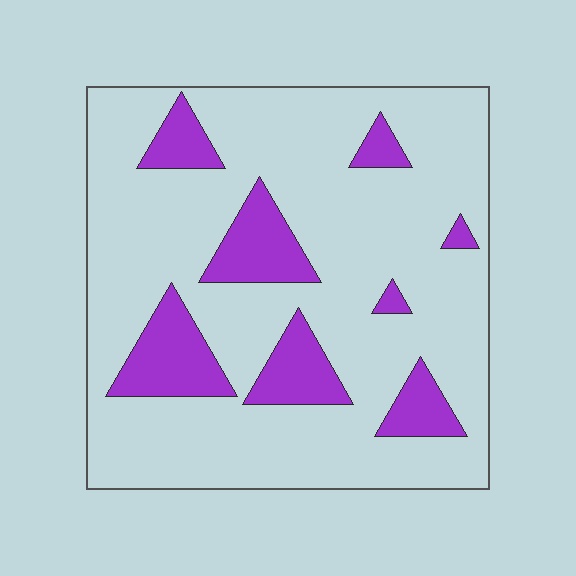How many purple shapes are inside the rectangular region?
8.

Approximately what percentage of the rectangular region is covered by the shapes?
Approximately 20%.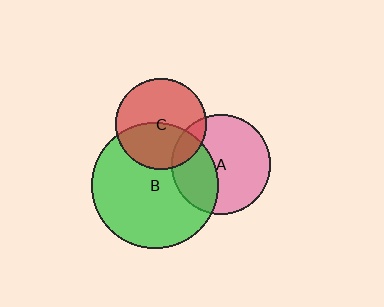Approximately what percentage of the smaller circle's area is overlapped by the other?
Approximately 45%.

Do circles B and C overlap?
Yes.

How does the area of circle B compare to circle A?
Approximately 1.6 times.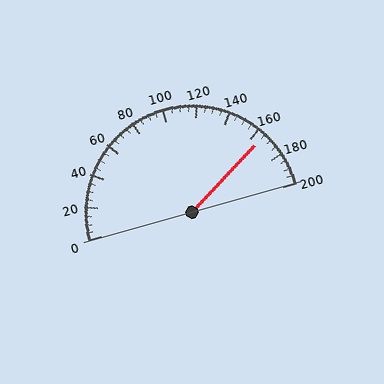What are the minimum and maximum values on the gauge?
The gauge ranges from 0 to 200.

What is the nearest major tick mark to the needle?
The nearest major tick mark is 160.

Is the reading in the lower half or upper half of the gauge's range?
The reading is in the upper half of the range (0 to 200).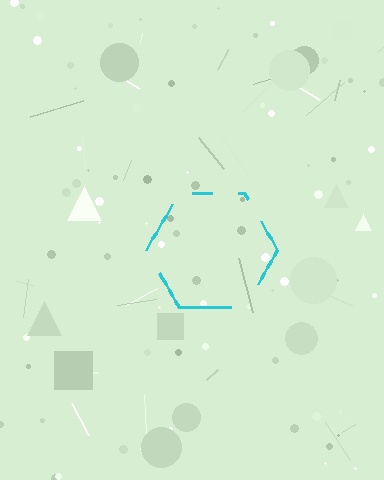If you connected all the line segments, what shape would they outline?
They would outline a hexagon.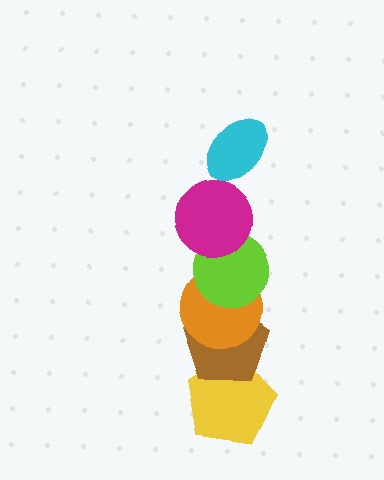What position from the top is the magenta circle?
The magenta circle is 2nd from the top.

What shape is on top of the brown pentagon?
The orange circle is on top of the brown pentagon.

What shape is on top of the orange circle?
The lime circle is on top of the orange circle.